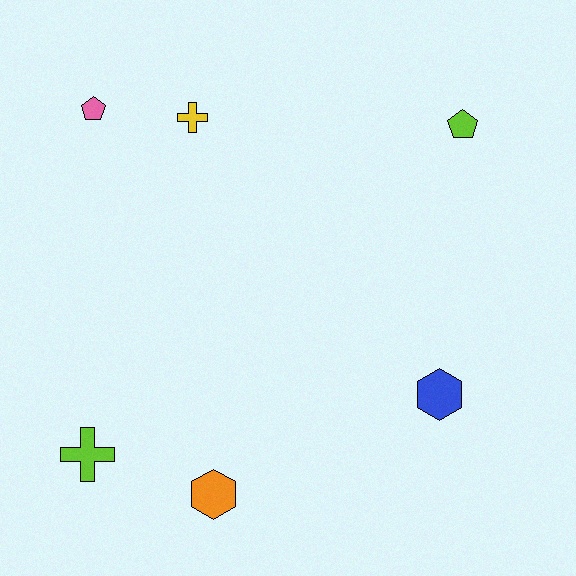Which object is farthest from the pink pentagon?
The blue hexagon is farthest from the pink pentagon.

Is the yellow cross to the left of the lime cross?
No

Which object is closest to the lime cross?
The orange hexagon is closest to the lime cross.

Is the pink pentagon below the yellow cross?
No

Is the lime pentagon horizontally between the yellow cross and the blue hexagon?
No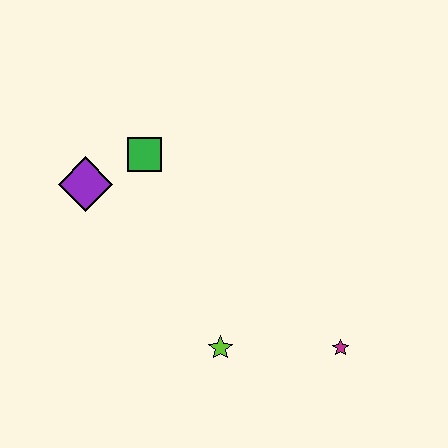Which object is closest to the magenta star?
The lime star is closest to the magenta star.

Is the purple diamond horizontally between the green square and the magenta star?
No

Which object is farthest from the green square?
The magenta star is farthest from the green square.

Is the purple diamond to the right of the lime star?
No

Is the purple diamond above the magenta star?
Yes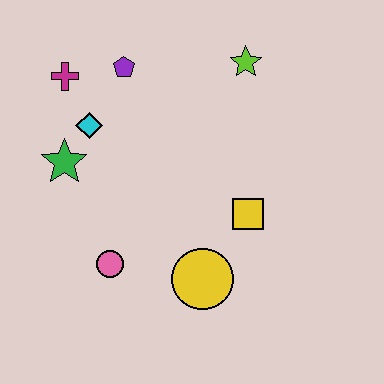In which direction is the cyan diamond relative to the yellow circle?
The cyan diamond is above the yellow circle.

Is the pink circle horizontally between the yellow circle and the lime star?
No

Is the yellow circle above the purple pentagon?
No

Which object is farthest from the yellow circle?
The magenta cross is farthest from the yellow circle.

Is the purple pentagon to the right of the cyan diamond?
Yes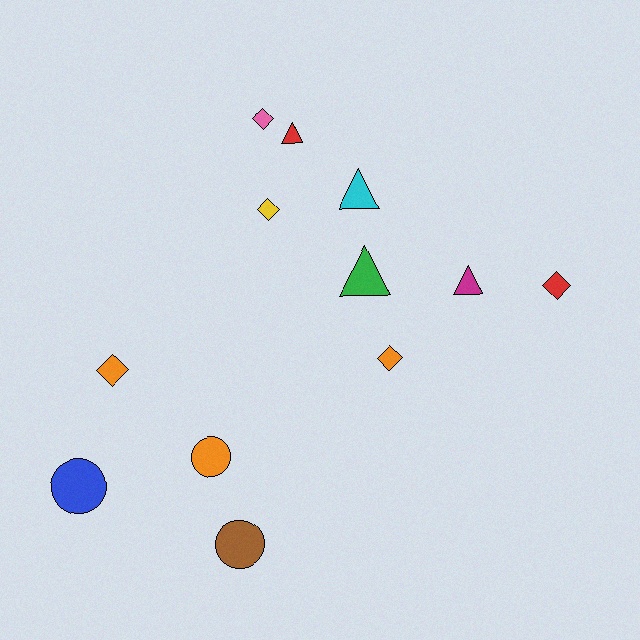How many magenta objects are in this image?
There is 1 magenta object.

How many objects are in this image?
There are 12 objects.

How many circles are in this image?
There are 3 circles.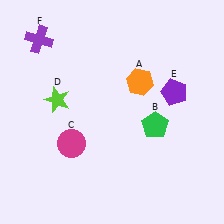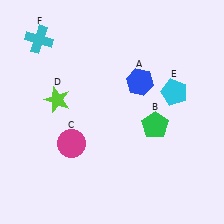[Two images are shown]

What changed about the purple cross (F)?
In Image 1, F is purple. In Image 2, it changed to cyan.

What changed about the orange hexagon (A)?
In Image 1, A is orange. In Image 2, it changed to blue.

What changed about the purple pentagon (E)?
In Image 1, E is purple. In Image 2, it changed to cyan.